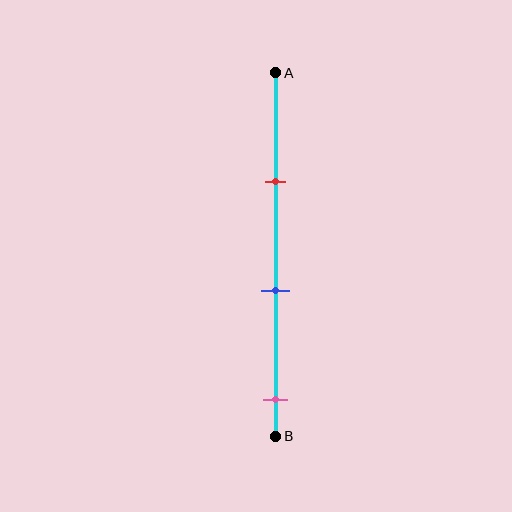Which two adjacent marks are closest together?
The red and blue marks are the closest adjacent pair.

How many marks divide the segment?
There are 3 marks dividing the segment.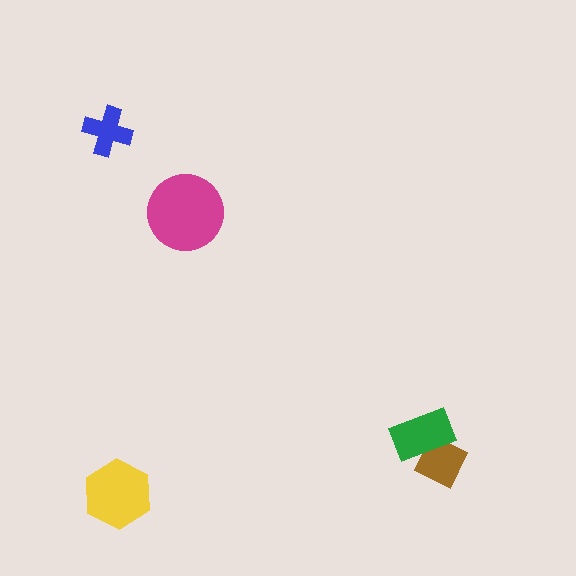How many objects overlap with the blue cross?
0 objects overlap with the blue cross.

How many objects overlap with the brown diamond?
1 object overlaps with the brown diamond.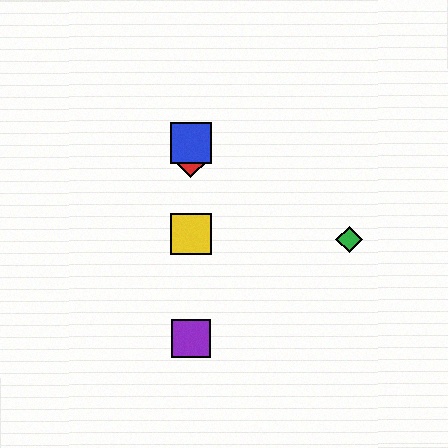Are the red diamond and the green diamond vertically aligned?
No, the red diamond is at x≈191 and the green diamond is at x≈349.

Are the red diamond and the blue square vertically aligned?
Yes, both are at x≈191.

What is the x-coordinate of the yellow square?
The yellow square is at x≈191.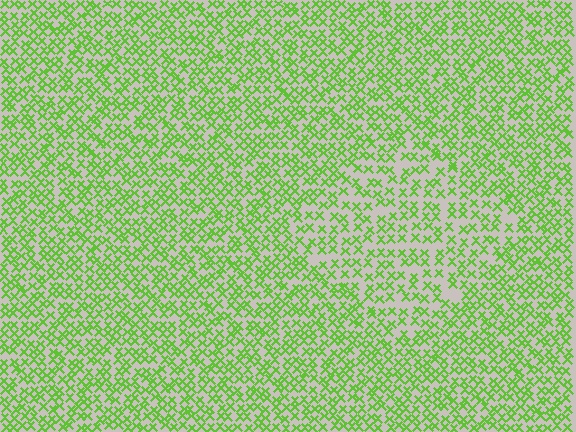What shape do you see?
I see a diamond.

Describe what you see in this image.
The image contains small lime elements arranged at two different densities. A diamond-shaped region is visible where the elements are less densely packed than the surrounding area.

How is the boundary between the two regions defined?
The boundary is defined by a change in element density (approximately 1.6x ratio). All elements are the same color, size, and shape.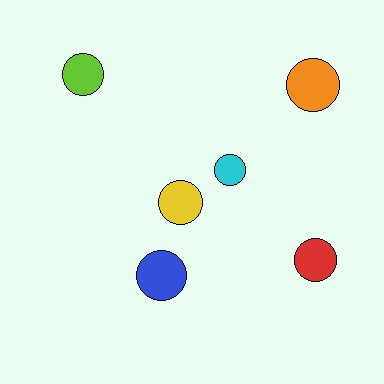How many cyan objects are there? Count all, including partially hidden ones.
There is 1 cyan object.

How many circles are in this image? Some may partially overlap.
There are 6 circles.